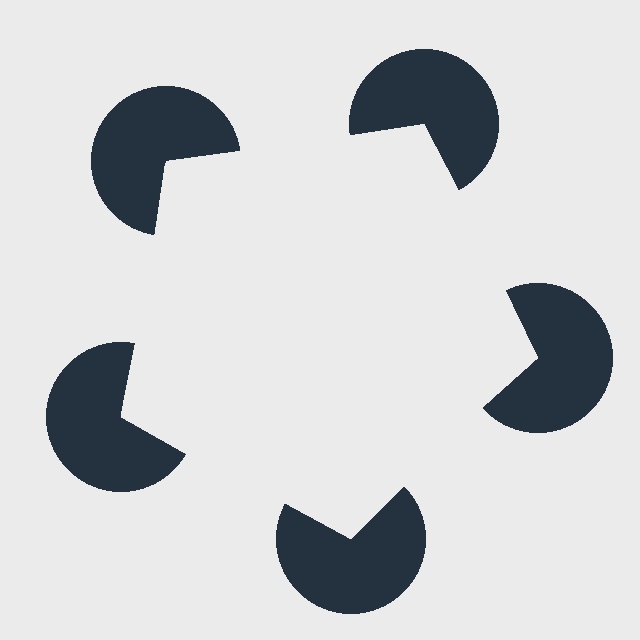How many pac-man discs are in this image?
There are 5 — one at each vertex of the illusory pentagon.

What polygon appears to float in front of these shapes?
An illusory pentagon — its edges are inferred from the aligned wedge cuts in the pac-man discs, not physically drawn.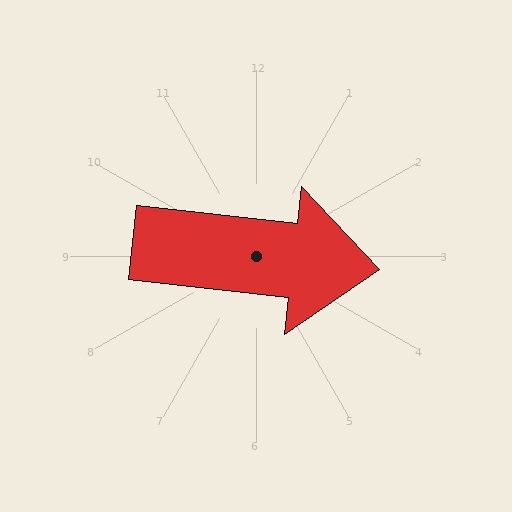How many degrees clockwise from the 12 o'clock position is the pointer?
Approximately 96 degrees.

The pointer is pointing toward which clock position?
Roughly 3 o'clock.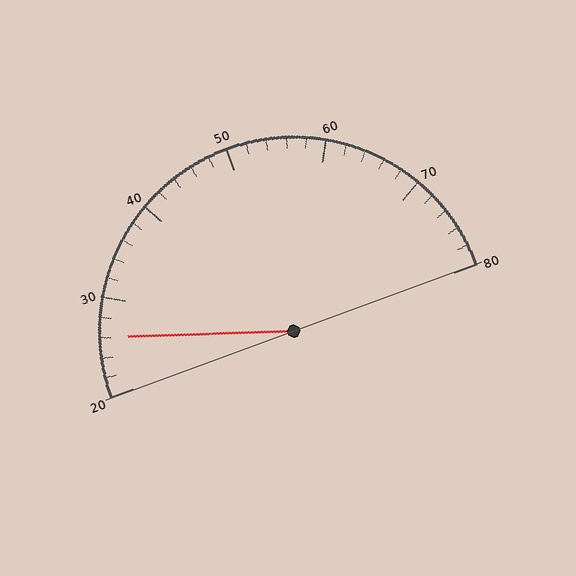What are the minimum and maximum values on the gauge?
The gauge ranges from 20 to 80.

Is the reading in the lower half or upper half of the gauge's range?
The reading is in the lower half of the range (20 to 80).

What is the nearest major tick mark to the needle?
The nearest major tick mark is 30.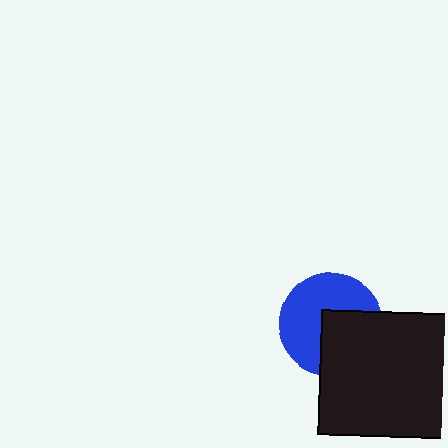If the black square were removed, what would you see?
You would see the complete blue circle.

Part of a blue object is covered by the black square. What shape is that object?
It is a circle.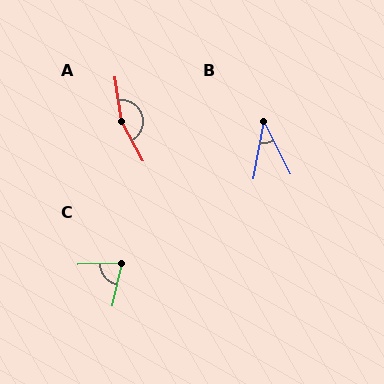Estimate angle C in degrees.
Approximately 76 degrees.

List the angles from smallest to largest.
B (37°), C (76°), A (160°).